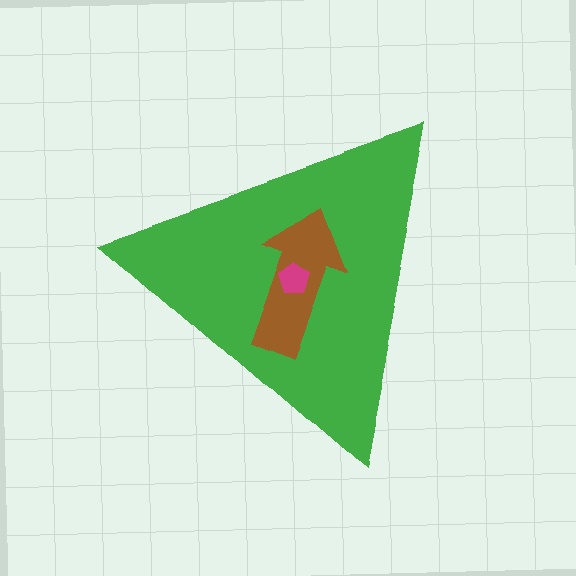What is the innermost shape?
The magenta pentagon.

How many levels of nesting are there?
3.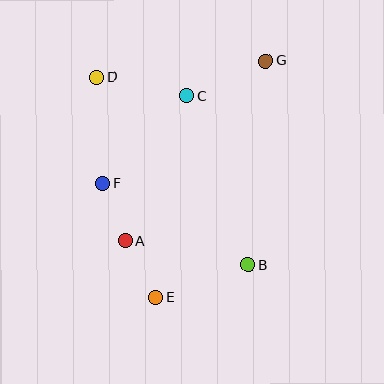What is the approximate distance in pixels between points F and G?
The distance between F and G is approximately 204 pixels.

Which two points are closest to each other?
Points A and F are closest to each other.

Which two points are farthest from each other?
Points E and G are farthest from each other.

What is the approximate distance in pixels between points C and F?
The distance between C and F is approximately 122 pixels.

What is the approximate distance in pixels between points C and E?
The distance between C and E is approximately 204 pixels.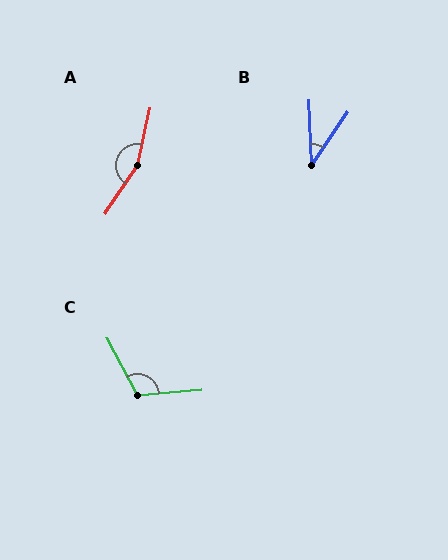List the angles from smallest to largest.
B (36°), C (114°), A (158°).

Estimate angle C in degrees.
Approximately 114 degrees.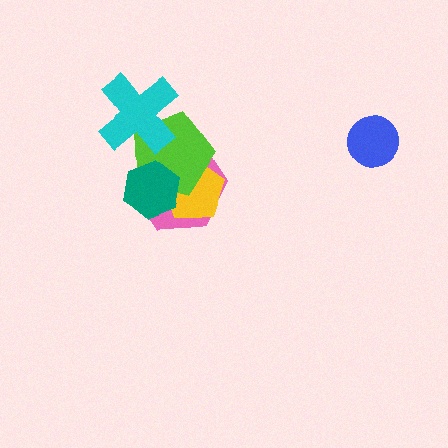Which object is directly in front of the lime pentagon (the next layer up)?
The cyan cross is directly in front of the lime pentagon.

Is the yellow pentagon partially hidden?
Yes, it is partially covered by another shape.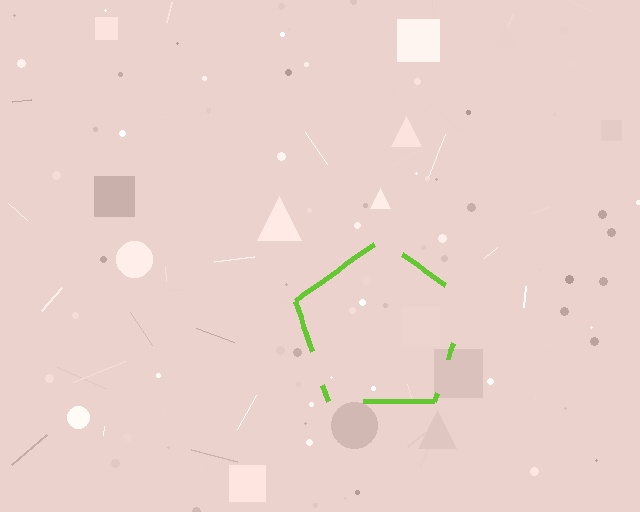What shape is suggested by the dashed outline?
The dashed outline suggests a pentagon.